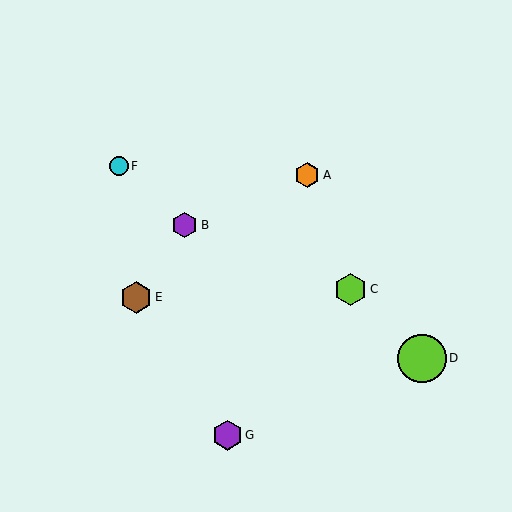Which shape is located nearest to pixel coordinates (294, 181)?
The orange hexagon (labeled A) at (307, 175) is nearest to that location.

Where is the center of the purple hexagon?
The center of the purple hexagon is at (185, 225).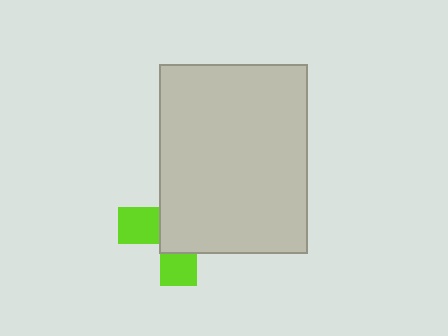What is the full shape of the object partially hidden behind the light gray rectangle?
The partially hidden object is a lime cross.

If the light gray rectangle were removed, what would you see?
You would see the complete lime cross.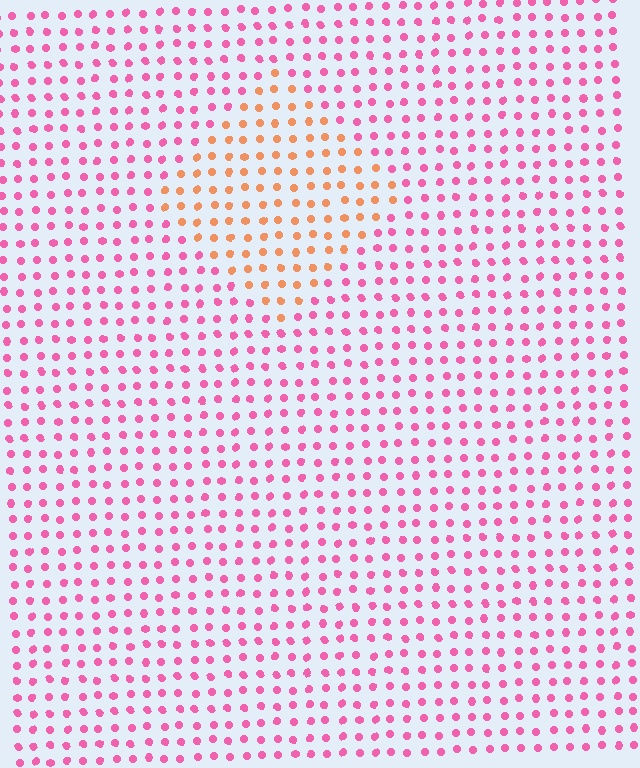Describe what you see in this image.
The image is filled with small pink elements in a uniform arrangement. A diamond-shaped region is visible where the elements are tinted to a slightly different hue, forming a subtle color boundary.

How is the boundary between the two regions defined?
The boundary is defined purely by a slight shift in hue (about 52 degrees). Spacing, size, and orientation are identical on both sides.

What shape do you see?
I see a diamond.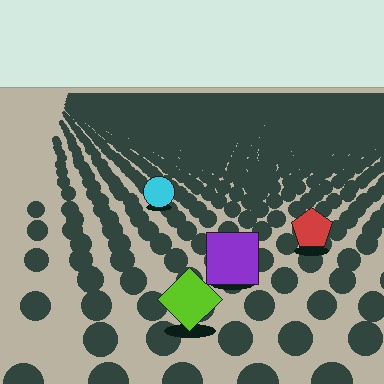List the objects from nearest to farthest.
From nearest to farthest: the lime diamond, the purple square, the red pentagon, the cyan circle.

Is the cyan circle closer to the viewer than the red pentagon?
No. The red pentagon is closer — you can tell from the texture gradient: the ground texture is coarser near it.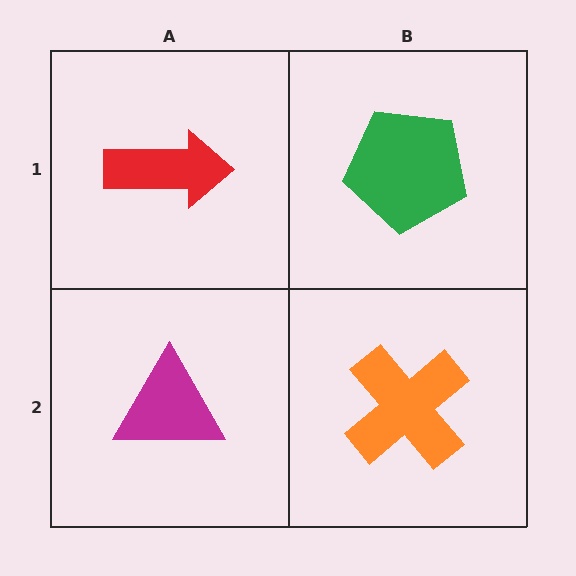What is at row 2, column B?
An orange cross.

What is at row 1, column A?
A red arrow.